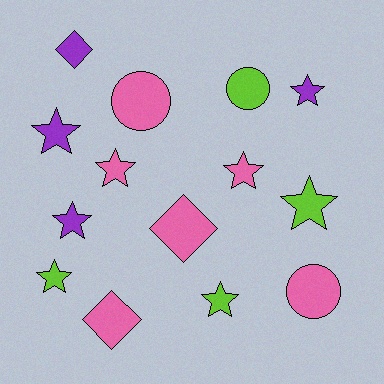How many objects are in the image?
There are 14 objects.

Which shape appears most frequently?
Star, with 8 objects.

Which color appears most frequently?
Pink, with 6 objects.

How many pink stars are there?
There are 2 pink stars.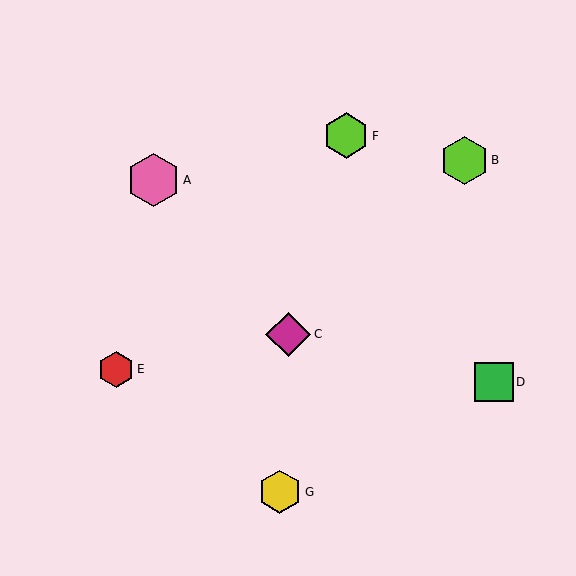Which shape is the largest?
The pink hexagon (labeled A) is the largest.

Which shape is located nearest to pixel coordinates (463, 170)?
The lime hexagon (labeled B) at (464, 160) is nearest to that location.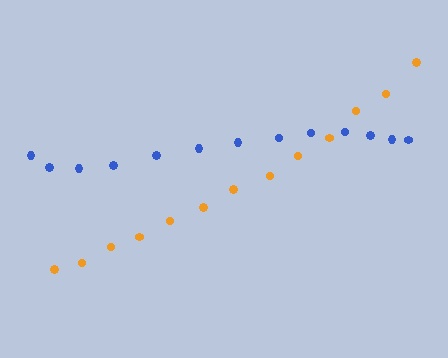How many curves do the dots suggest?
There are 2 distinct paths.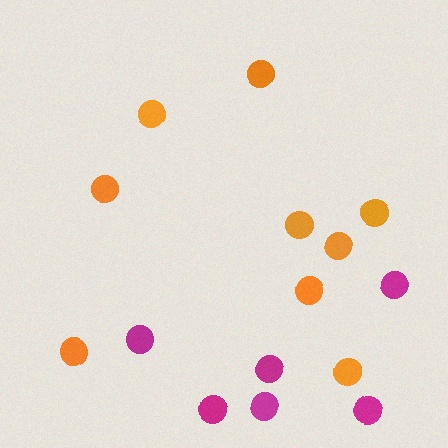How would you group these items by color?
There are 2 groups: one group of orange circles (9) and one group of magenta circles (6).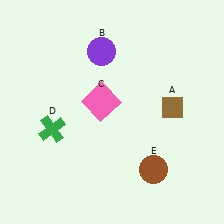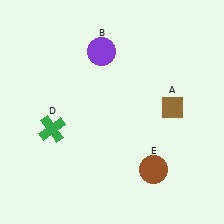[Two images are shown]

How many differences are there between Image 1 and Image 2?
There is 1 difference between the two images.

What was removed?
The pink square (C) was removed in Image 2.